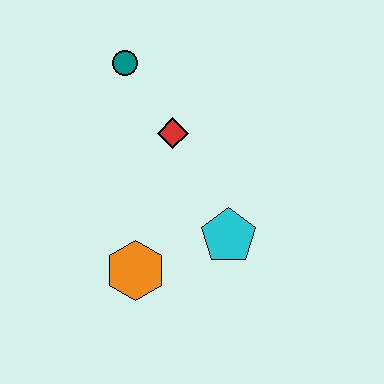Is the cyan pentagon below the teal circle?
Yes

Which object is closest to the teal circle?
The red diamond is closest to the teal circle.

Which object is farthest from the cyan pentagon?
The teal circle is farthest from the cyan pentagon.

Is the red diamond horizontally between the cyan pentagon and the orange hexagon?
Yes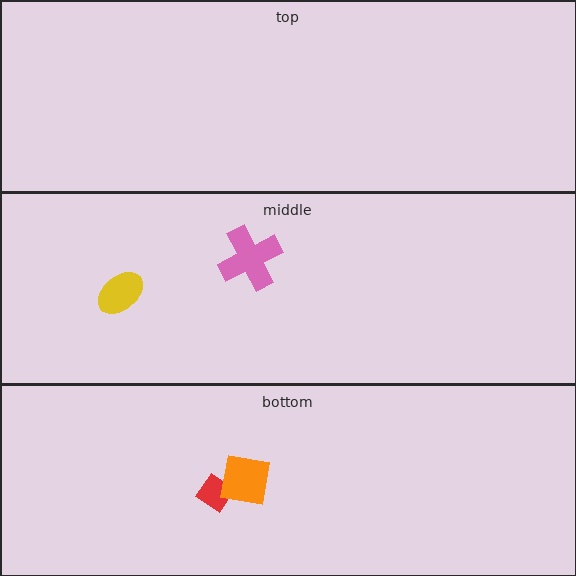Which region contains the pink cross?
The middle region.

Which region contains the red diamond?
The bottom region.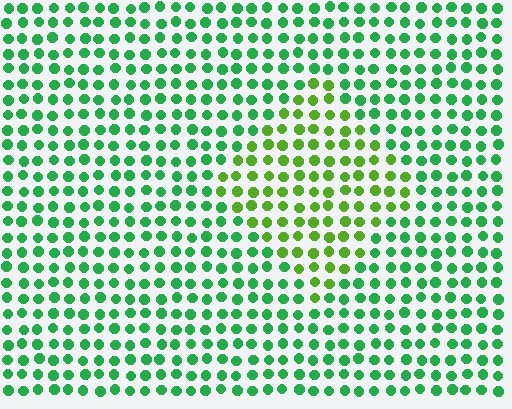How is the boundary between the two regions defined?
The boundary is defined purely by a slight shift in hue (about 38 degrees). Spacing, size, and orientation are identical on both sides.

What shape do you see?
I see a diamond.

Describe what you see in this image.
The image is filled with small green elements in a uniform arrangement. A diamond-shaped region is visible where the elements are tinted to a slightly different hue, forming a subtle color boundary.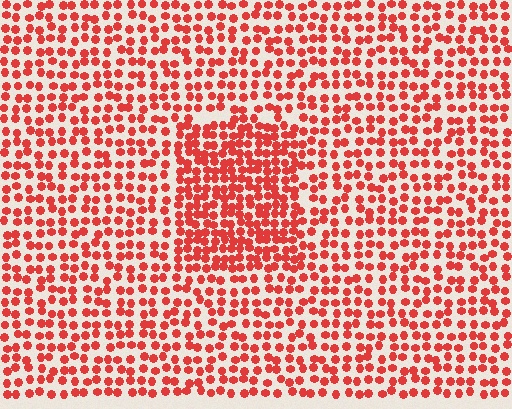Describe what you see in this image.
The image contains small red elements arranged at two different densities. A rectangle-shaped region is visible where the elements are more densely packed than the surrounding area.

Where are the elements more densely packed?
The elements are more densely packed inside the rectangle boundary.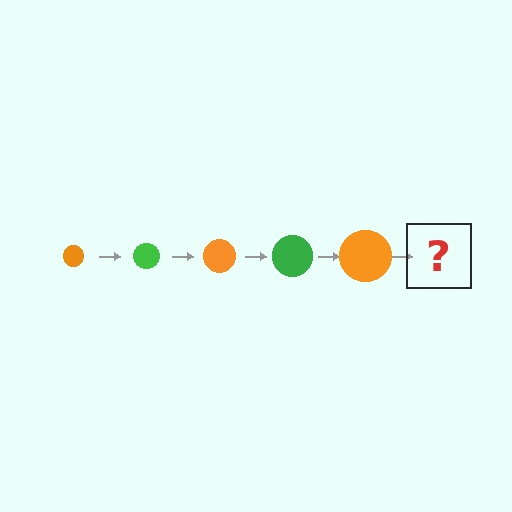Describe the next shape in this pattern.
It should be a green circle, larger than the previous one.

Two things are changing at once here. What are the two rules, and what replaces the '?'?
The two rules are that the circle grows larger each step and the color cycles through orange and green. The '?' should be a green circle, larger than the previous one.